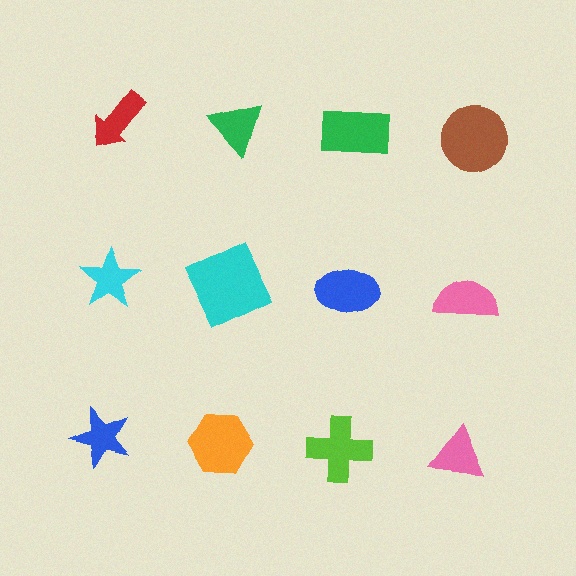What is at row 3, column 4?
A pink triangle.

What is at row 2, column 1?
A cyan star.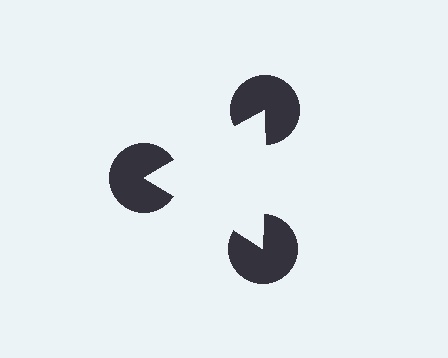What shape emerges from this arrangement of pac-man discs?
An illusory triangle — its edges are inferred from the aligned wedge cuts in the pac-man discs, not physically drawn.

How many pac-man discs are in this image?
There are 3 — one at each vertex of the illusory triangle.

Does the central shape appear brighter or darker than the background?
It typically appears slightly brighter than the background, even though no actual brightness change is drawn.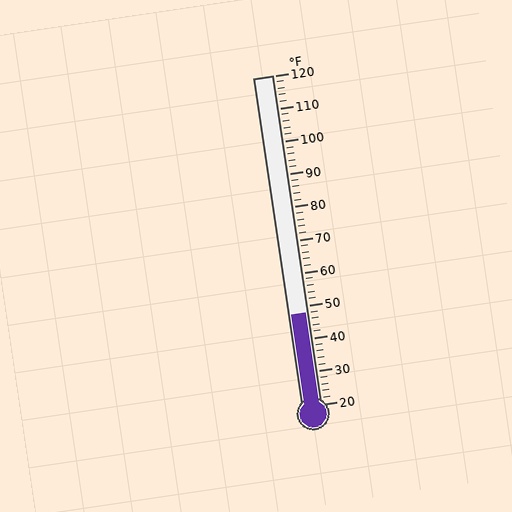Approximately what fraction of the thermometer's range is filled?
The thermometer is filled to approximately 30% of its range.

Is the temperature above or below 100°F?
The temperature is below 100°F.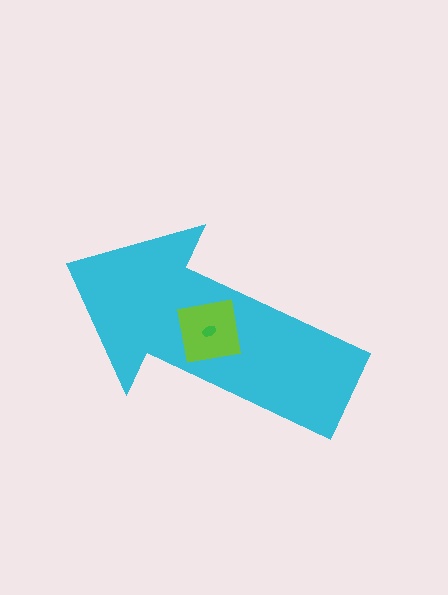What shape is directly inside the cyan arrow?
The lime square.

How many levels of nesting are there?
3.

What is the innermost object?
The green ellipse.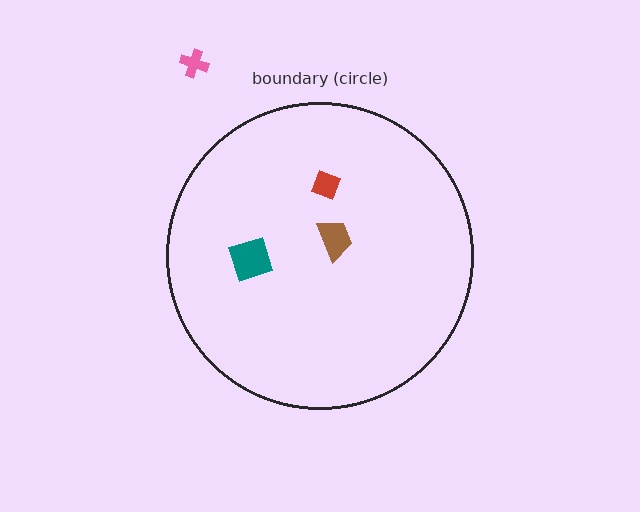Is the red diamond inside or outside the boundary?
Inside.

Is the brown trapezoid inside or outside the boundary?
Inside.